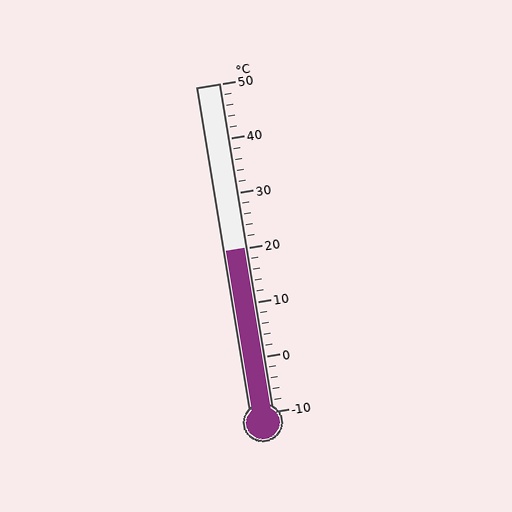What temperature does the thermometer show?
The thermometer shows approximately 20°C.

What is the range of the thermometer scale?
The thermometer scale ranges from -10°C to 50°C.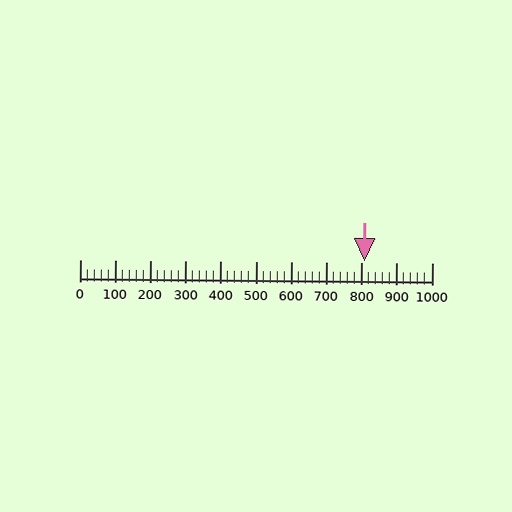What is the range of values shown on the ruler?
The ruler shows values from 0 to 1000.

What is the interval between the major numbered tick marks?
The major tick marks are spaced 100 units apart.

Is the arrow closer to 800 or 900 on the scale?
The arrow is closer to 800.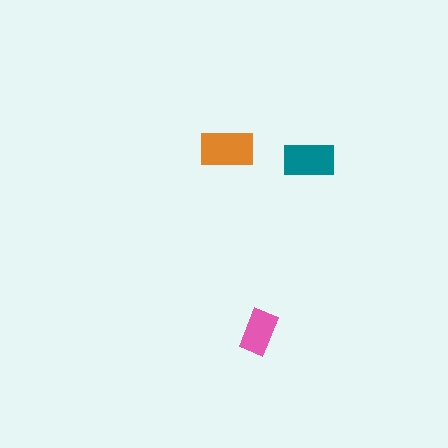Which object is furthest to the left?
The orange rectangle is leftmost.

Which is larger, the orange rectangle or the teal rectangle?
The orange one.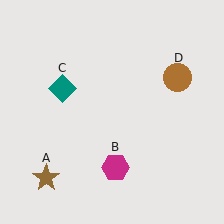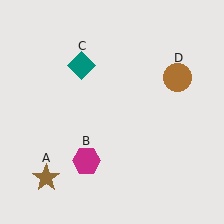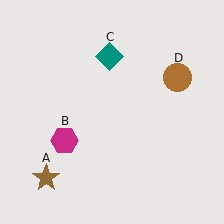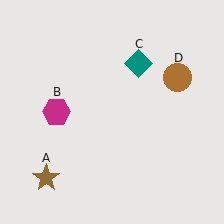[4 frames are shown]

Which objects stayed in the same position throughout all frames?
Brown star (object A) and brown circle (object D) remained stationary.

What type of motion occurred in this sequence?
The magenta hexagon (object B), teal diamond (object C) rotated clockwise around the center of the scene.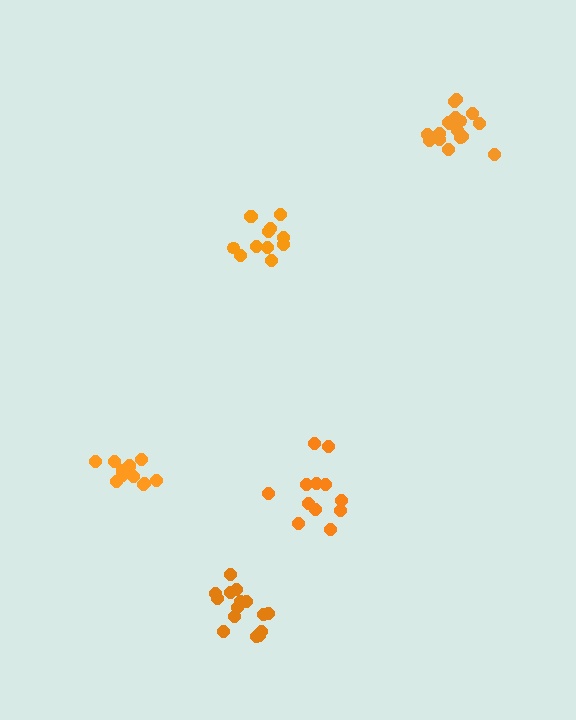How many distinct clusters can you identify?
There are 5 distinct clusters.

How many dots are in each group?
Group 1: 12 dots, Group 2: 12 dots, Group 3: 15 dots, Group 4: 12 dots, Group 5: 17 dots (68 total).